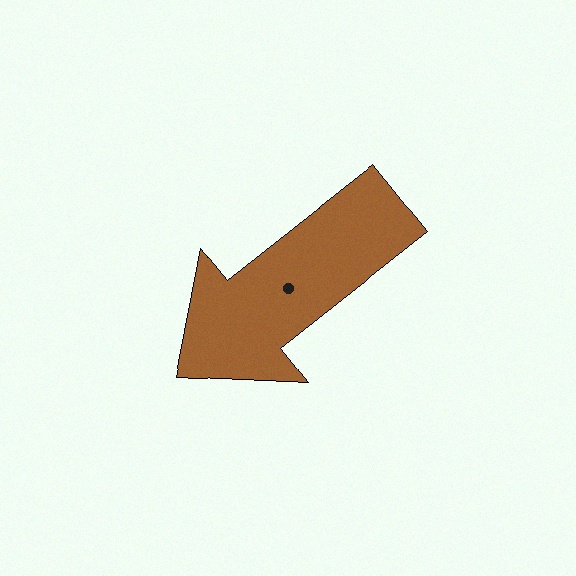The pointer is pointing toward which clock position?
Roughly 8 o'clock.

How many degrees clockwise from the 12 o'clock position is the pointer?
Approximately 232 degrees.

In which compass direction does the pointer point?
Southwest.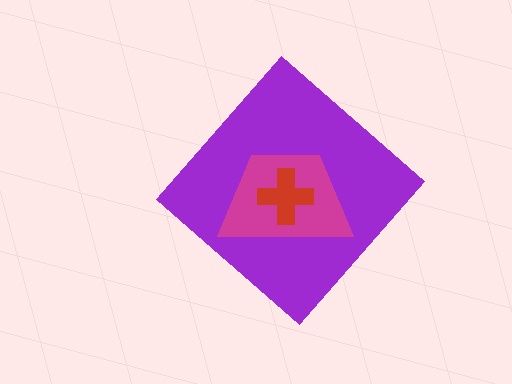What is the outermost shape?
The purple diamond.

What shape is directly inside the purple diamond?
The magenta trapezoid.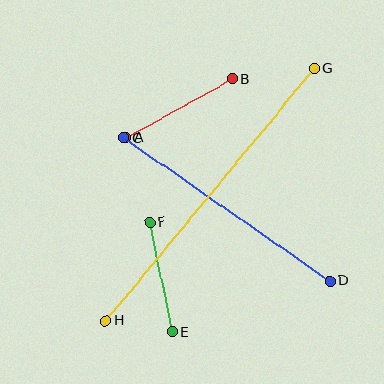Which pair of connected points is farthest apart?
Points G and H are farthest apart.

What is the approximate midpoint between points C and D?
The midpoint is at approximately (227, 209) pixels.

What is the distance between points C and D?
The distance is approximately 251 pixels.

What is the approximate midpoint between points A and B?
The midpoint is at approximately (179, 108) pixels.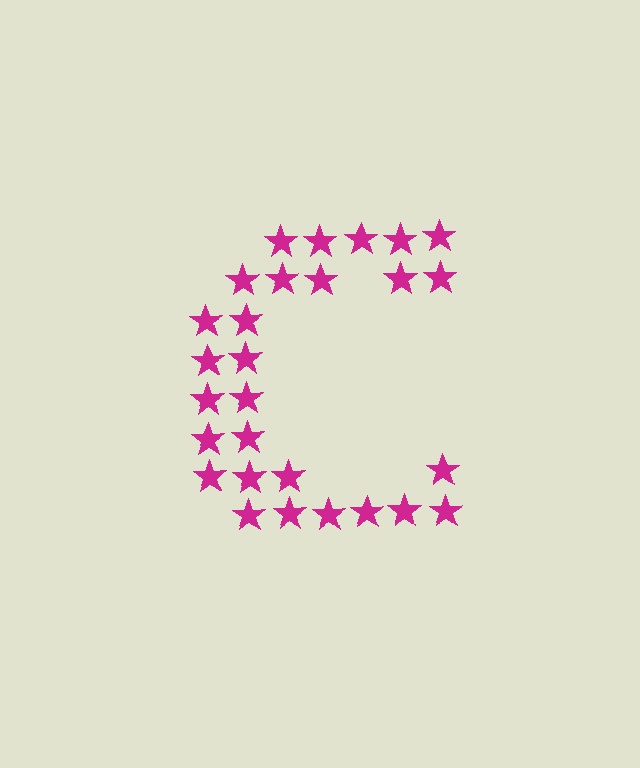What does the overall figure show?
The overall figure shows the letter C.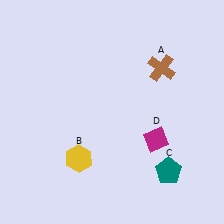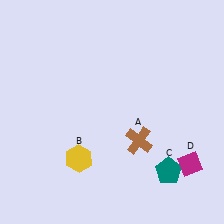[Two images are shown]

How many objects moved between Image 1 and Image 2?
2 objects moved between the two images.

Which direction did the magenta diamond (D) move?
The magenta diamond (D) moved right.